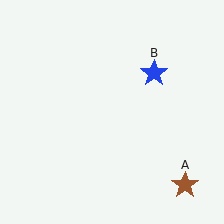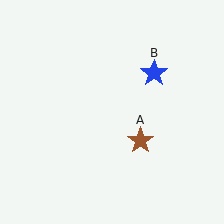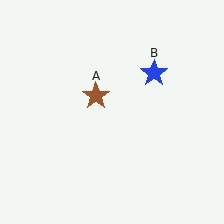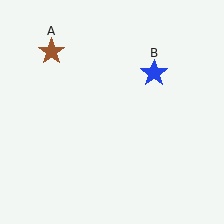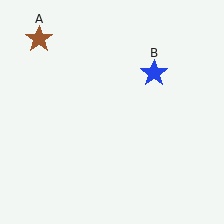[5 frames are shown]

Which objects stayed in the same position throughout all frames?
Blue star (object B) remained stationary.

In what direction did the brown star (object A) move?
The brown star (object A) moved up and to the left.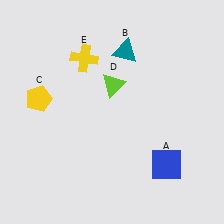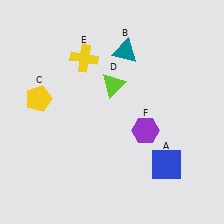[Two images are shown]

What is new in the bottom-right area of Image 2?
A purple hexagon (F) was added in the bottom-right area of Image 2.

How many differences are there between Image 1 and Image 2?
There is 1 difference between the two images.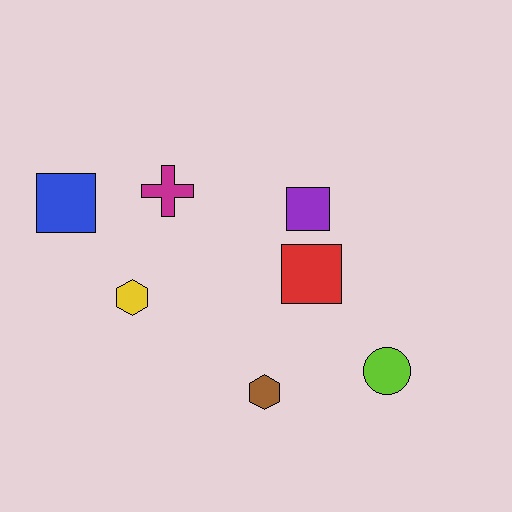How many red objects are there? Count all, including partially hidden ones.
There is 1 red object.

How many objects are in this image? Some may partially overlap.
There are 7 objects.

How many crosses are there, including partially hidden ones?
There is 1 cross.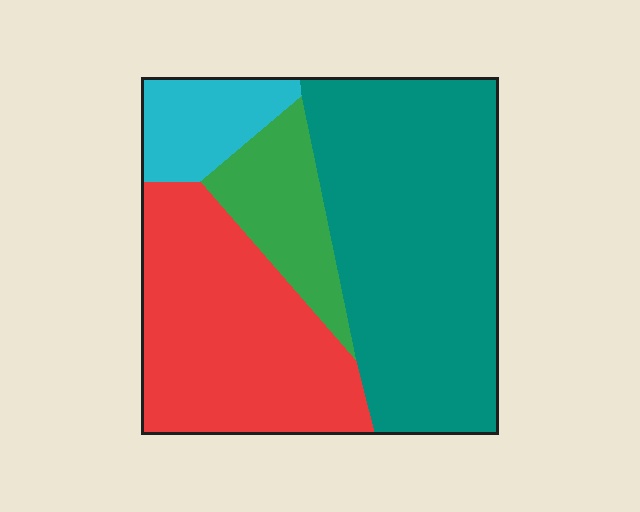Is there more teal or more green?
Teal.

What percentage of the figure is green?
Green takes up less than a quarter of the figure.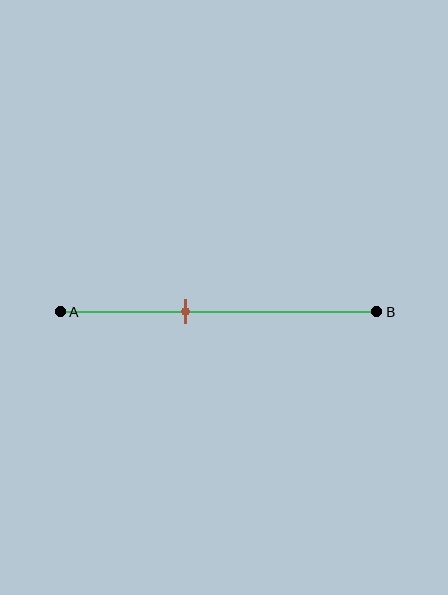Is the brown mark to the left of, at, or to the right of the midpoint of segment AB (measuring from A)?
The brown mark is to the left of the midpoint of segment AB.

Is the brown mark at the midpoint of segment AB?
No, the mark is at about 40% from A, not at the 50% midpoint.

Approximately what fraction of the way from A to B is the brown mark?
The brown mark is approximately 40% of the way from A to B.